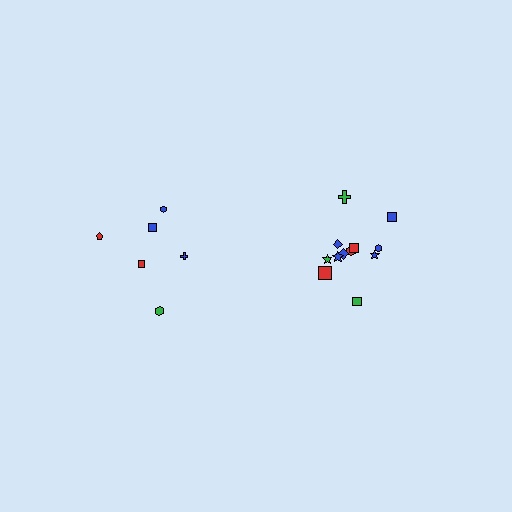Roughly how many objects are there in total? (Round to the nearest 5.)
Roughly 20 objects in total.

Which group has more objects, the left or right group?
The right group.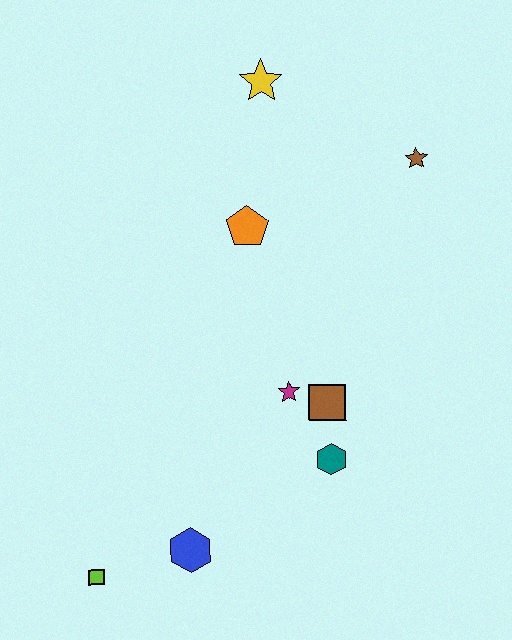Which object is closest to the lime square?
The blue hexagon is closest to the lime square.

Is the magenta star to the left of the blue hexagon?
No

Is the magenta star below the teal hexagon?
No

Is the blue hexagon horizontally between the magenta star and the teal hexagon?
No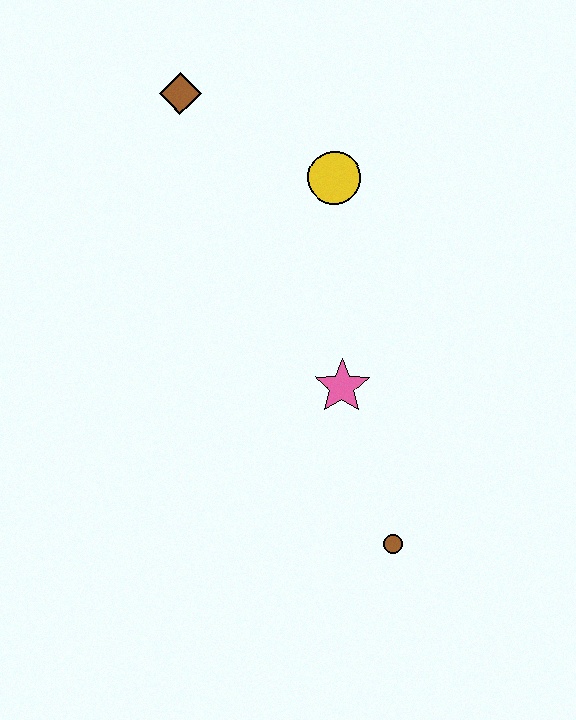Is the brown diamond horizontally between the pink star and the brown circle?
No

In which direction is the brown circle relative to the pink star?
The brown circle is below the pink star.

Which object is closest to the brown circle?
The pink star is closest to the brown circle.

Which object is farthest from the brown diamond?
The brown circle is farthest from the brown diamond.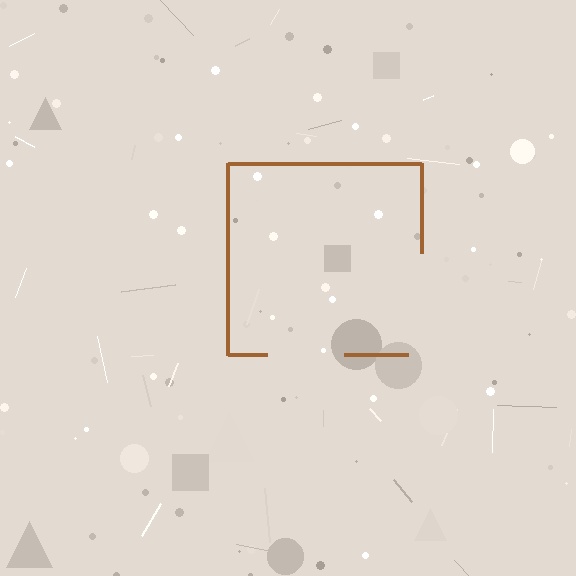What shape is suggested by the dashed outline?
The dashed outline suggests a square.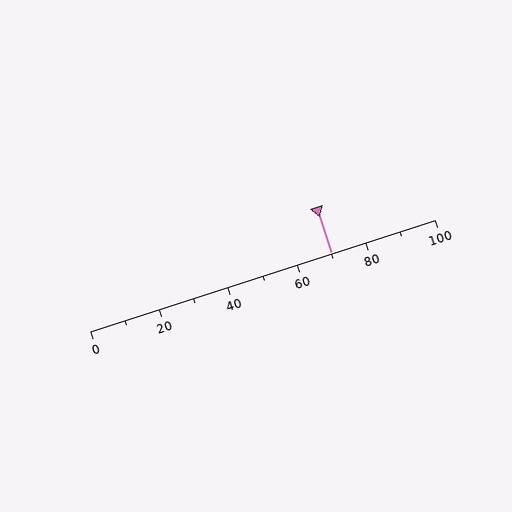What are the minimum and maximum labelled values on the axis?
The axis runs from 0 to 100.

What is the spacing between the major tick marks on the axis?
The major ticks are spaced 20 apart.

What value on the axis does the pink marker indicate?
The marker indicates approximately 70.